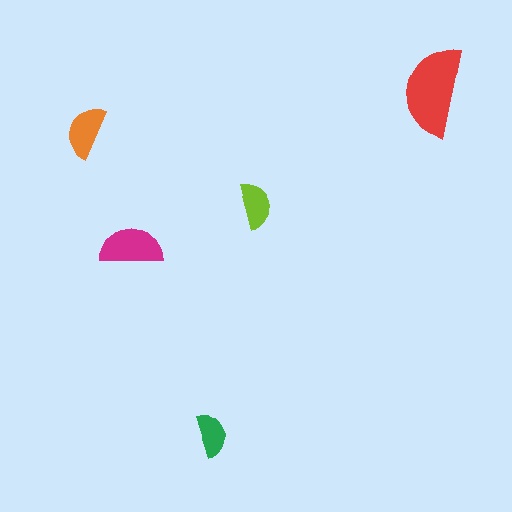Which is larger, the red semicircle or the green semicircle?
The red one.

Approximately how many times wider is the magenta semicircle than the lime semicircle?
About 1.5 times wider.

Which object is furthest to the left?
The orange semicircle is leftmost.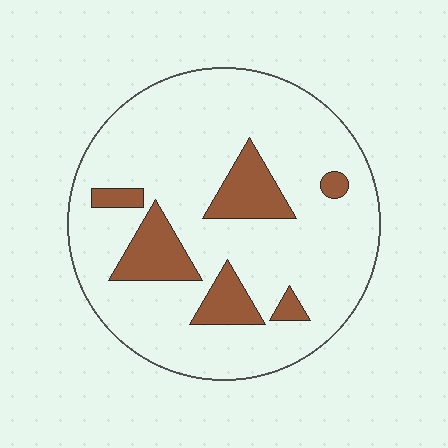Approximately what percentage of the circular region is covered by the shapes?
Approximately 15%.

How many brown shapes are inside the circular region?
6.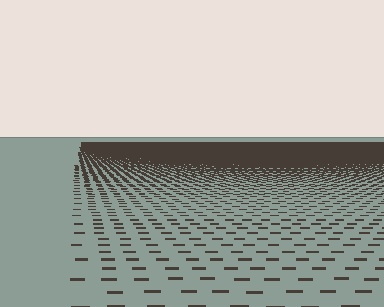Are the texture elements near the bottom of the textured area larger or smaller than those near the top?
Larger. Near the bottom, elements are closer to the viewer and appear at a bigger on-screen size.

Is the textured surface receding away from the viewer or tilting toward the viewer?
The surface is receding away from the viewer. Texture elements get smaller and denser toward the top.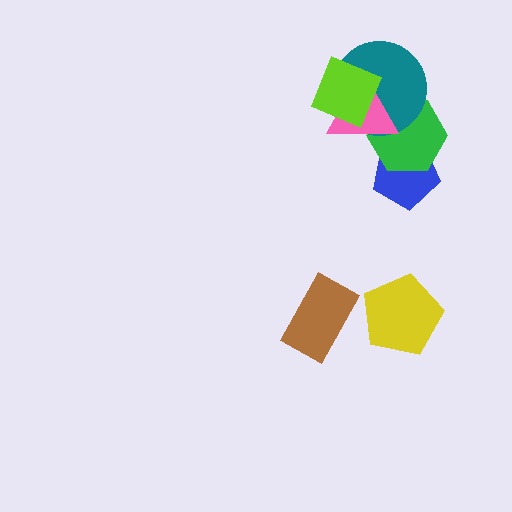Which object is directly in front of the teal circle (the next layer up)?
The pink triangle is directly in front of the teal circle.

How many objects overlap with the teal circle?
3 objects overlap with the teal circle.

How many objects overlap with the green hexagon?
3 objects overlap with the green hexagon.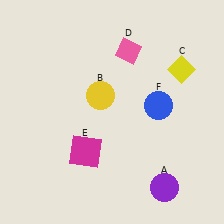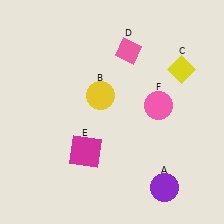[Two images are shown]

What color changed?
The circle (F) changed from blue in Image 1 to pink in Image 2.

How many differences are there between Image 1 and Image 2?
There is 1 difference between the two images.